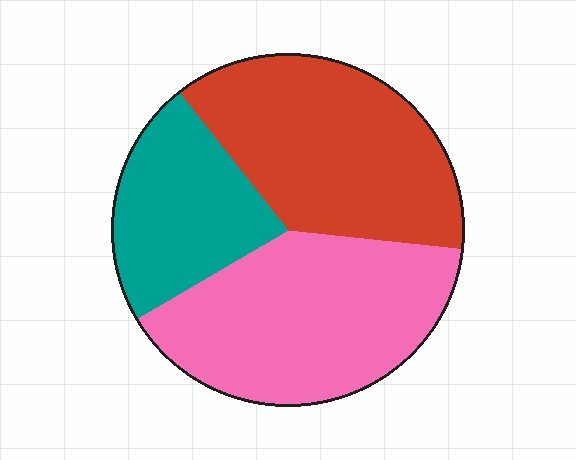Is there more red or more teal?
Red.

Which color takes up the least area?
Teal, at roughly 25%.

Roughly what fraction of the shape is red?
Red covers 37% of the shape.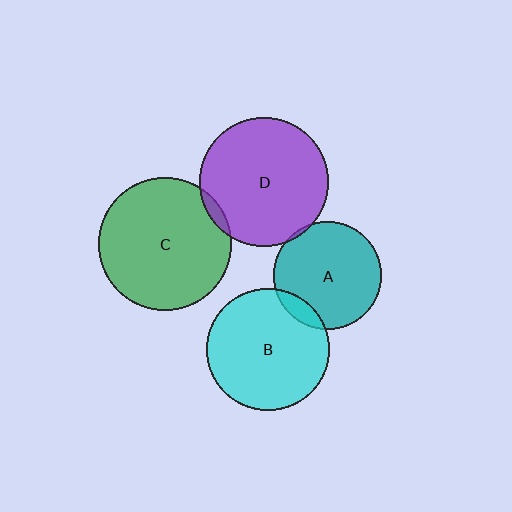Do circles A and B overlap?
Yes.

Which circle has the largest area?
Circle C (green).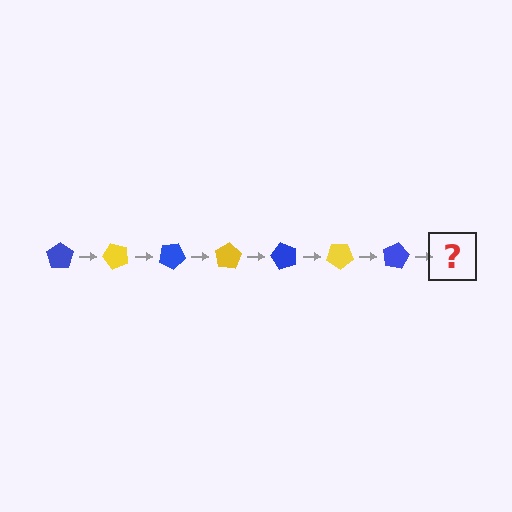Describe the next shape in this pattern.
It should be a yellow pentagon, rotated 350 degrees from the start.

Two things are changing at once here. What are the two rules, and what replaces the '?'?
The two rules are that it rotates 50 degrees each step and the color cycles through blue and yellow. The '?' should be a yellow pentagon, rotated 350 degrees from the start.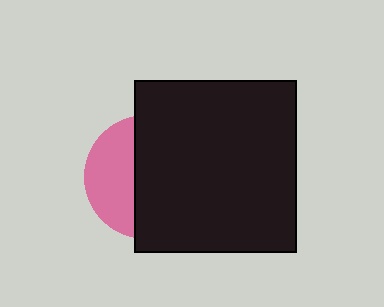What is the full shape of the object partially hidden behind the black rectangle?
The partially hidden object is a pink circle.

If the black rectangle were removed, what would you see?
You would see the complete pink circle.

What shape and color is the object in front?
The object in front is a black rectangle.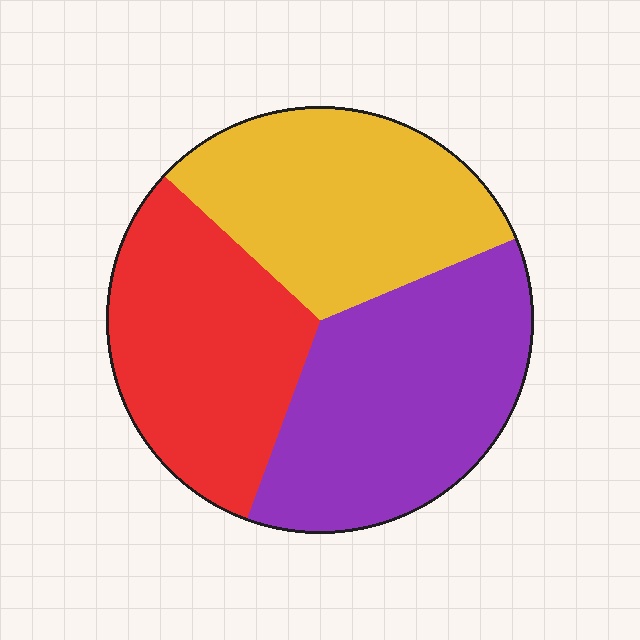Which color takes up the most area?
Purple, at roughly 35%.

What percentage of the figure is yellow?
Yellow takes up between a sixth and a third of the figure.